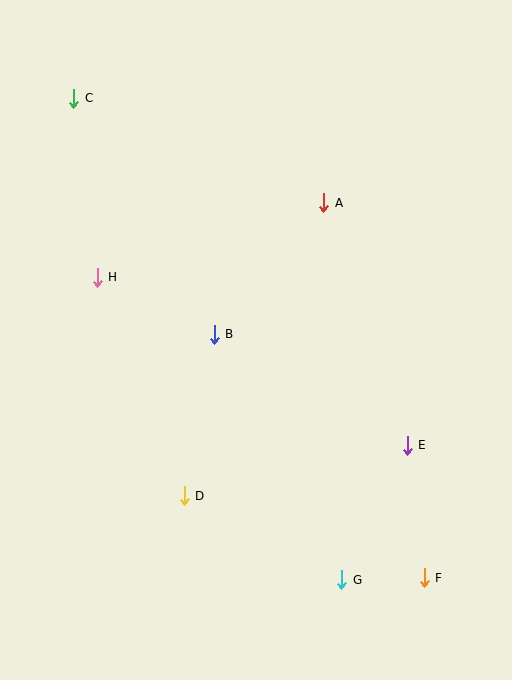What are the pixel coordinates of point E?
Point E is at (407, 445).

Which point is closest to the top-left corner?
Point C is closest to the top-left corner.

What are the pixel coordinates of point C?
Point C is at (74, 98).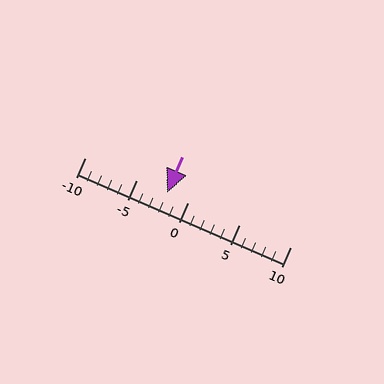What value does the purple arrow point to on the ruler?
The purple arrow points to approximately -2.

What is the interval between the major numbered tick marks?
The major tick marks are spaced 5 units apart.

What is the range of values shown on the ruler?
The ruler shows values from -10 to 10.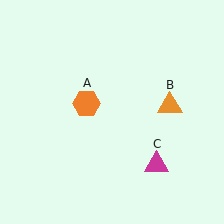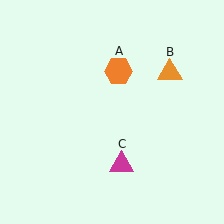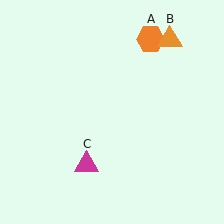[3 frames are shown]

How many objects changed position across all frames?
3 objects changed position: orange hexagon (object A), orange triangle (object B), magenta triangle (object C).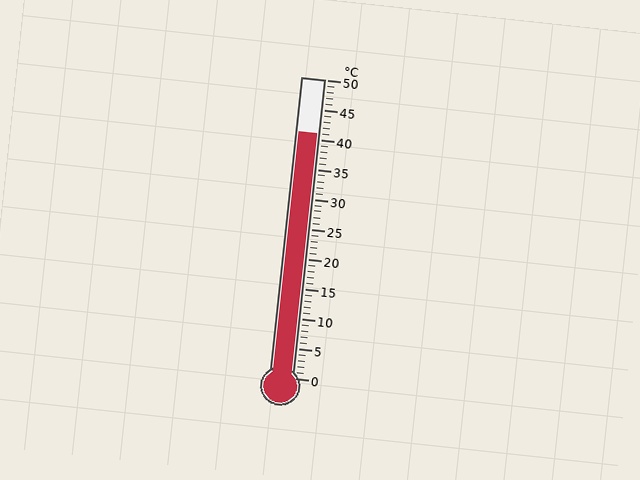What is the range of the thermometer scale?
The thermometer scale ranges from 0°C to 50°C.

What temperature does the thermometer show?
The thermometer shows approximately 41°C.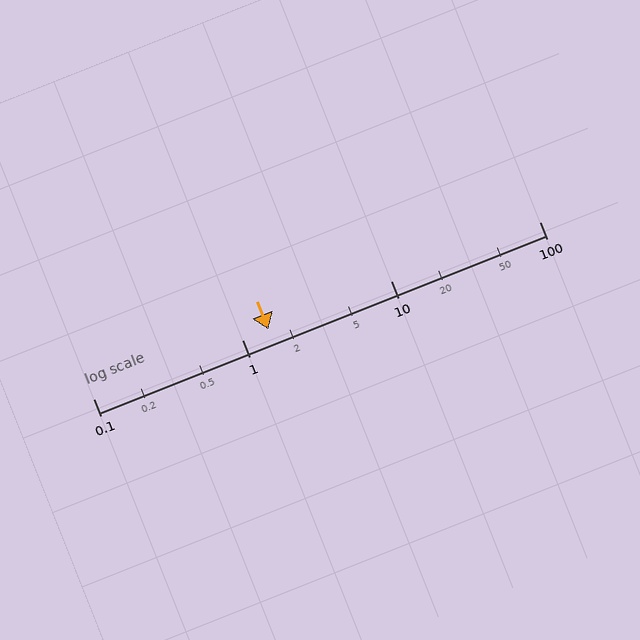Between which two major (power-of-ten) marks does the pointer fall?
The pointer is between 1 and 10.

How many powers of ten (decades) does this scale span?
The scale spans 3 decades, from 0.1 to 100.